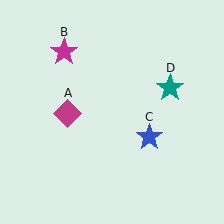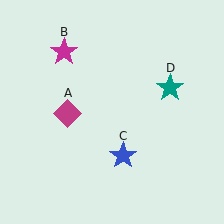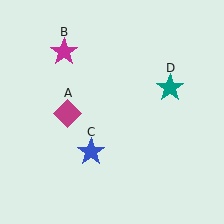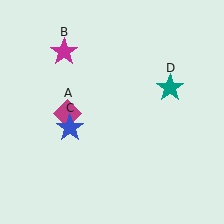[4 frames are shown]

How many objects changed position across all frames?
1 object changed position: blue star (object C).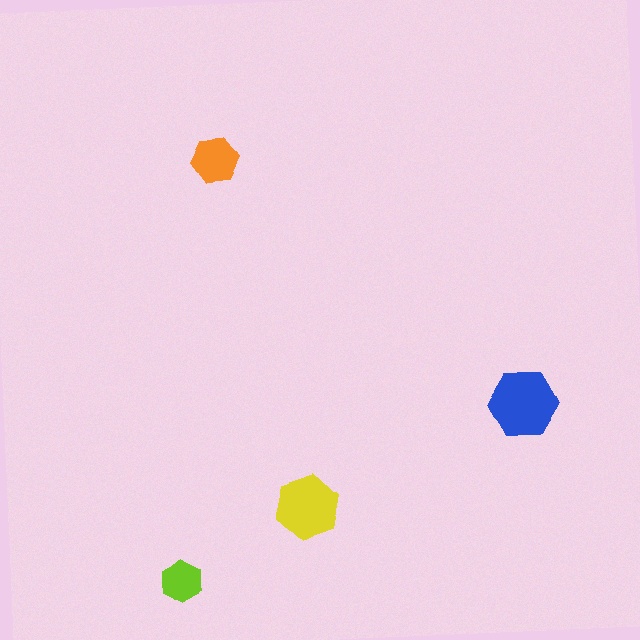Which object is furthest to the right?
The blue hexagon is rightmost.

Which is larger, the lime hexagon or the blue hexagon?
The blue one.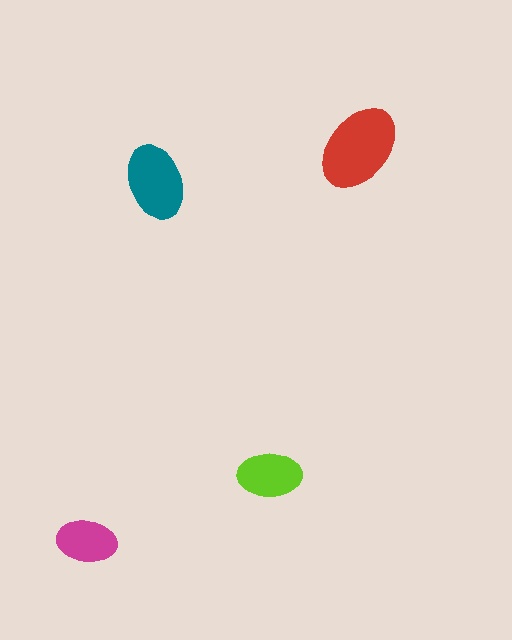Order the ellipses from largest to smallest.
the red one, the teal one, the lime one, the magenta one.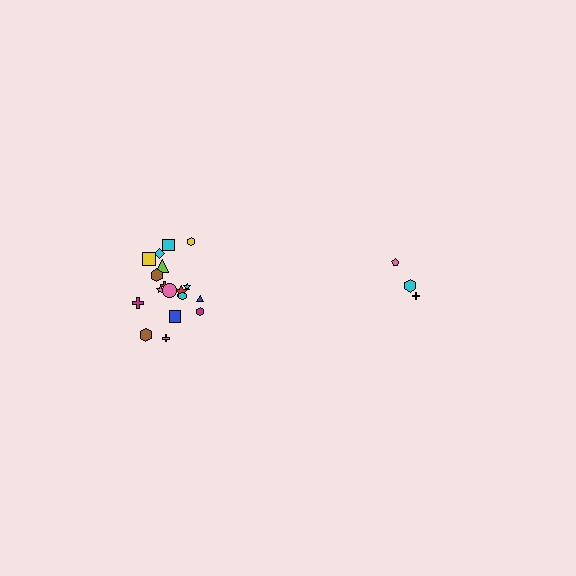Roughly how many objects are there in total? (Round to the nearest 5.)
Roughly 20 objects in total.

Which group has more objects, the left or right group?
The left group.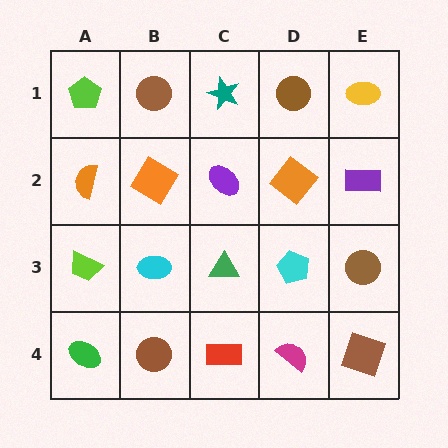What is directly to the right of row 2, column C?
An orange diamond.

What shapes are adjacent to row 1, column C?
A purple ellipse (row 2, column C), a brown circle (row 1, column B), a brown circle (row 1, column D).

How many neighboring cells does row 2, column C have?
4.